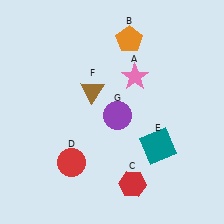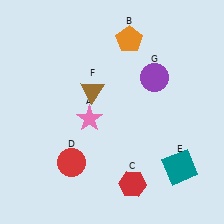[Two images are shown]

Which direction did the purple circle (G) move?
The purple circle (G) moved up.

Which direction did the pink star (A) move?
The pink star (A) moved left.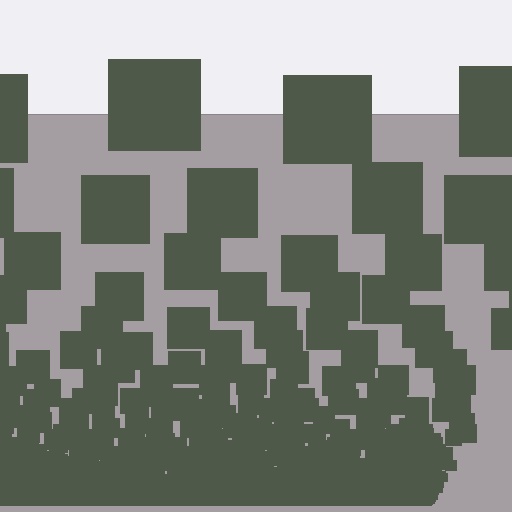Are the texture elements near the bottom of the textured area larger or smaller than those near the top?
Smaller. The gradient is inverted — elements near the bottom are smaller and denser.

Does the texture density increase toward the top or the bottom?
Density increases toward the bottom.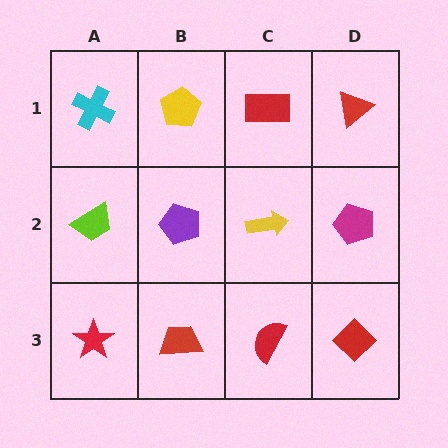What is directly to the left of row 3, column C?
A red trapezoid.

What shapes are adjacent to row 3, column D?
A magenta pentagon (row 2, column D), a red semicircle (row 3, column C).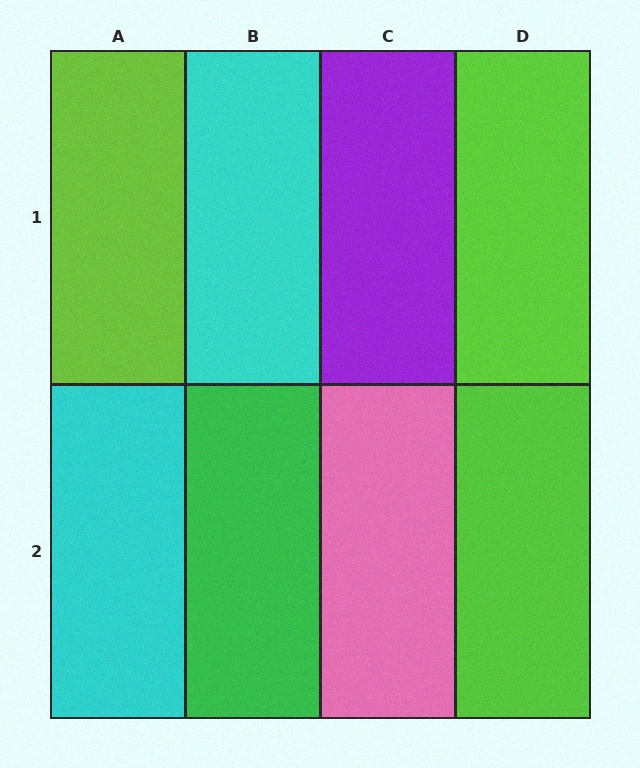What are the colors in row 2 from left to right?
Cyan, green, pink, lime.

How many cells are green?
1 cell is green.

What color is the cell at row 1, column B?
Cyan.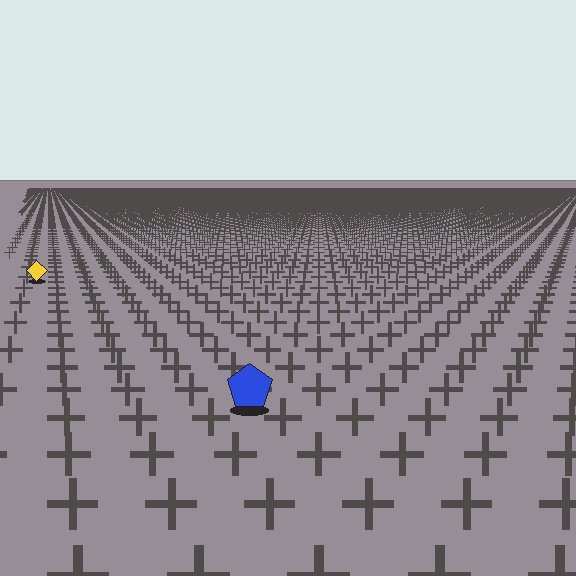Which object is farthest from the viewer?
The yellow diamond is farthest from the viewer. It appears smaller and the ground texture around it is denser.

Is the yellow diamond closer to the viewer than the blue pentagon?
No. The blue pentagon is closer — you can tell from the texture gradient: the ground texture is coarser near it.